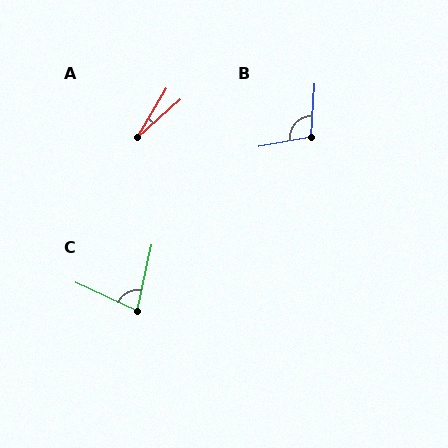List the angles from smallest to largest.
A (18°), C (78°), B (104°).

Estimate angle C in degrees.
Approximately 78 degrees.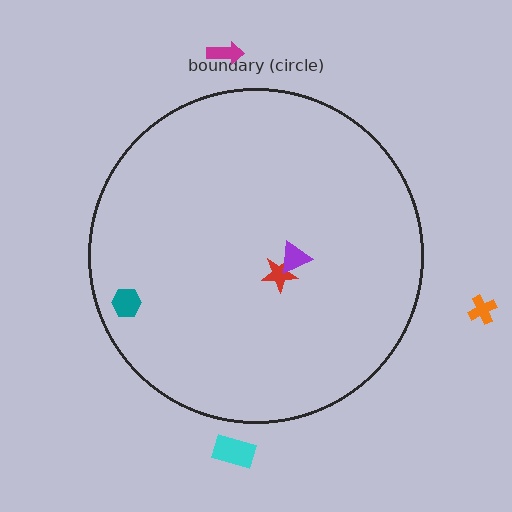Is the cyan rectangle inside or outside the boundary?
Outside.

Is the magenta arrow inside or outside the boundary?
Outside.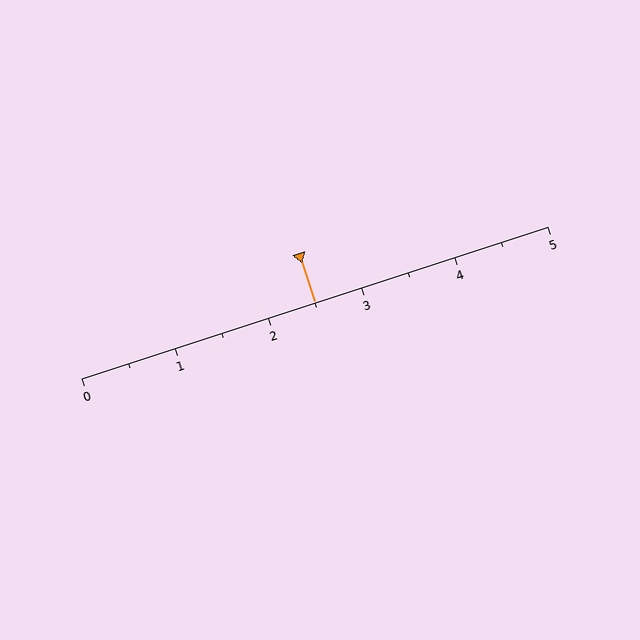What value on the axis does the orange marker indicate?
The marker indicates approximately 2.5.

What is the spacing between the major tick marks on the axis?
The major ticks are spaced 1 apart.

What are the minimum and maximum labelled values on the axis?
The axis runs from 0 to 5.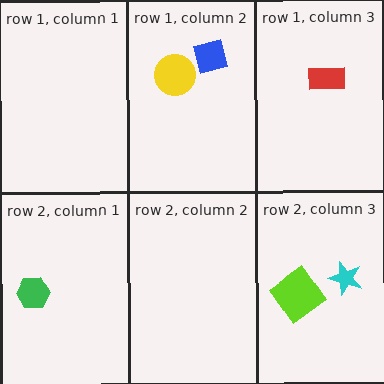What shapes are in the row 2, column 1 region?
The green hexagon.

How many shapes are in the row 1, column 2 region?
2.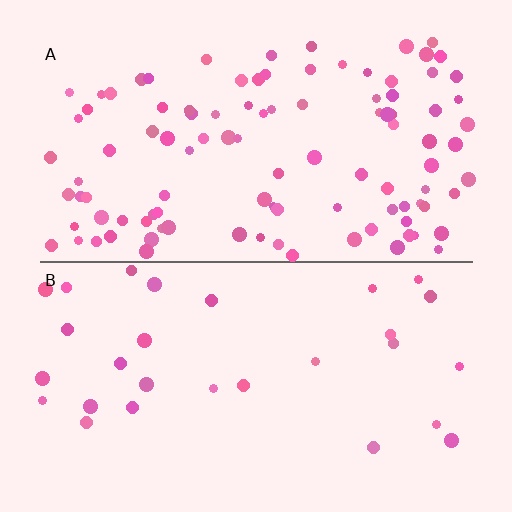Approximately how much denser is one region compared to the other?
Approximately 3.5× — region A over region B.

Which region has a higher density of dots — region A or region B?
A (the top).